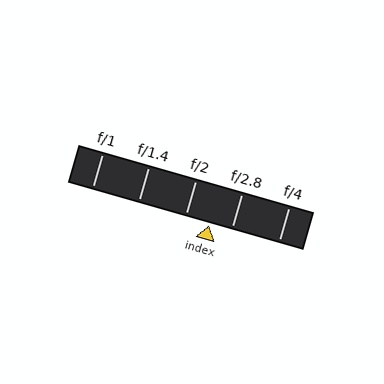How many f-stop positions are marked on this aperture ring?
There are 5 f-stop positions marked.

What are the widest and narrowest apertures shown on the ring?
The widest aperture shown is f/1 and the narrowest is f/4.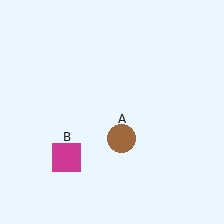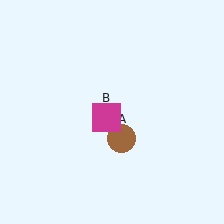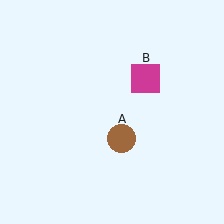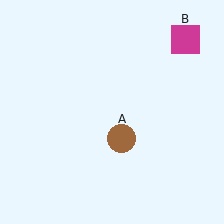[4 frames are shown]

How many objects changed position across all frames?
1 object changed position: magenta square (object B).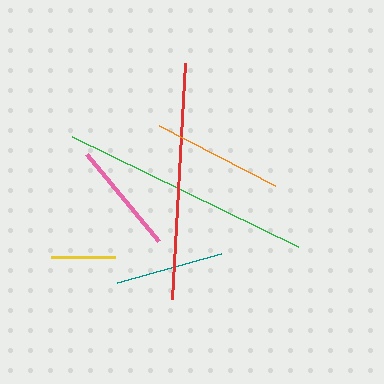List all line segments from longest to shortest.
From longest to shortest: green, red, orange, pink, teal, yellow.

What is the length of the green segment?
The green segment is approximately 251 pixels long.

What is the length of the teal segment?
The teal segment is approximately 108 pixels long.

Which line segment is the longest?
The green line is the longest at approximately 251 pixels.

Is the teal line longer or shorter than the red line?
The red line is longer than the teal line.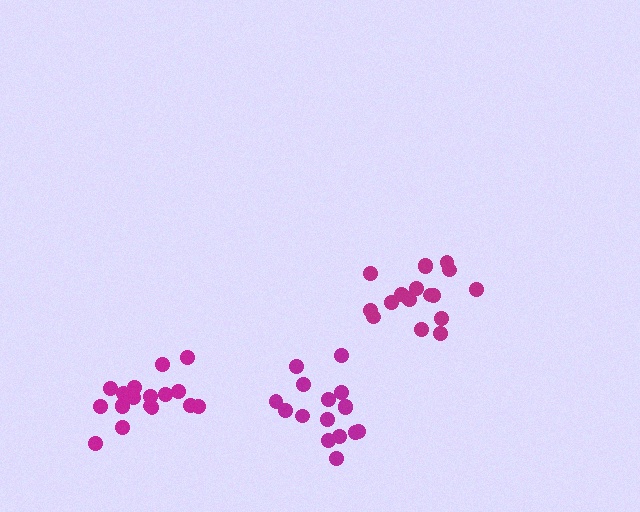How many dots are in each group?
Group 1: 18 dots, Group 2: 18 dots, Group 3: 16 dots (52 total).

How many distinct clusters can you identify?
There are 3 distinct clusters.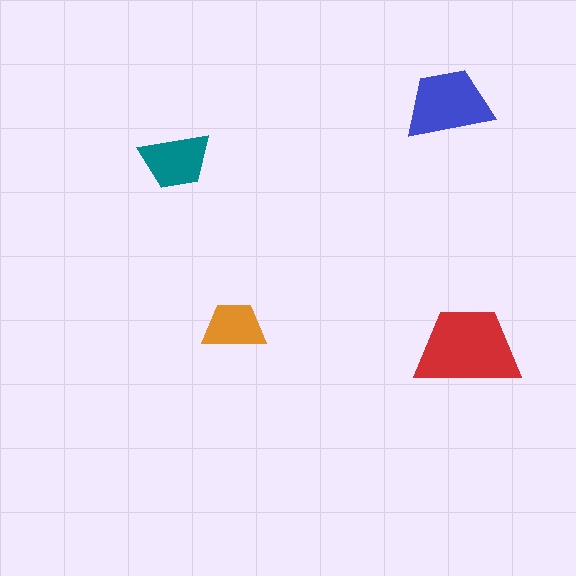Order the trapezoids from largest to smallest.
the red one, the blue one, the teal one, the orange one.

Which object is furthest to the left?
The teal trapezoid is leftmost.